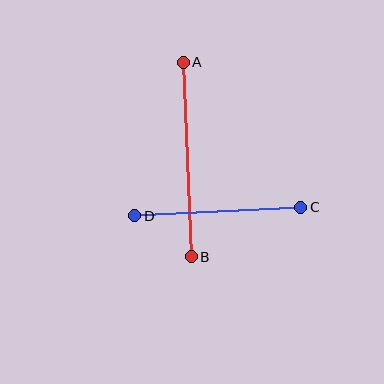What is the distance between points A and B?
The distance is approximately 195 pixels.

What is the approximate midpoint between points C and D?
The midpoint is at approximately (218, 212) pixels.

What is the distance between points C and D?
The distance is approximately 166 pixels.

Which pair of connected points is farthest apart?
Points A and B are farthest apart.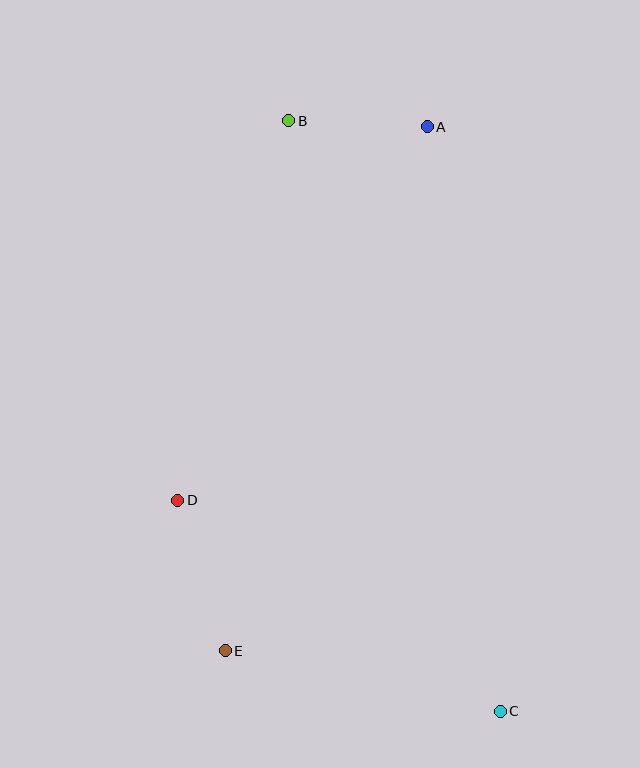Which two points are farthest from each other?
Points B and C are farthest from each other.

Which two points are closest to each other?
Points A and B are closest to each other.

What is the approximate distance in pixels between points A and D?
The distance between A and D is approximately 449 pixels.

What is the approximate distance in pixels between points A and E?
The distance between A and E is approximately 562 pixels.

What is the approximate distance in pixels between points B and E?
The distance between B and E is approximately 534 pixels.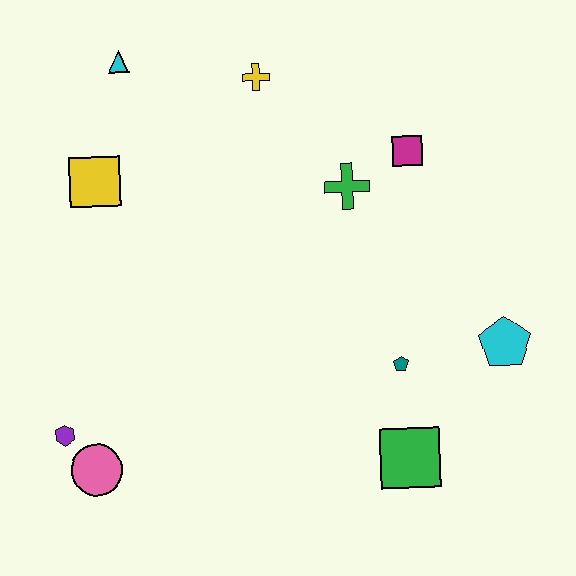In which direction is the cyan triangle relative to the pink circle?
The cyan triangle is above the pink circle.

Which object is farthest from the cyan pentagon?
The cyan triangle is farthest from the cyan pentagon.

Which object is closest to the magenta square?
The green cross is closest to the magenta square.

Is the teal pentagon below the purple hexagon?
No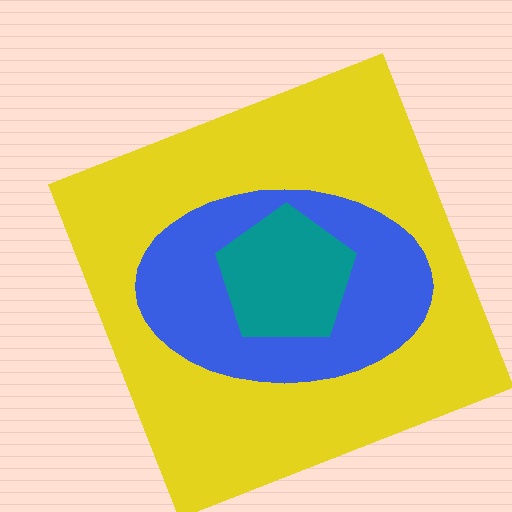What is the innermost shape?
The teal pentagon.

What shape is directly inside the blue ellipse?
The teal pentagon.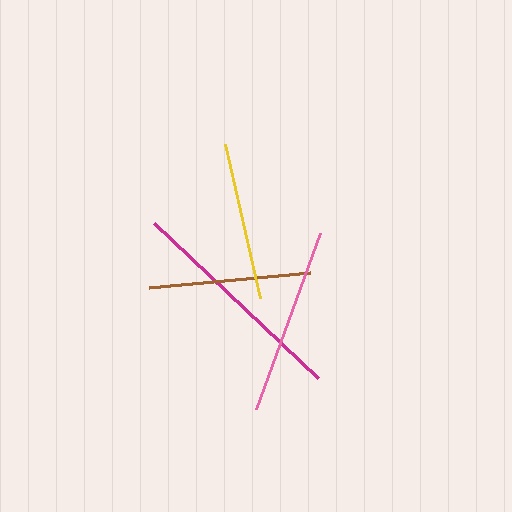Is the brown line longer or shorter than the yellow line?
The brown line is longer than the yellow line.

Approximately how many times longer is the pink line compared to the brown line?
The pink line is approximately 1.2 times the length of the brown line.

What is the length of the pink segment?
The pink segment is approximately 187 pixels long.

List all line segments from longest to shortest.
From longest to shortest: magenta, pink, brown, yellow.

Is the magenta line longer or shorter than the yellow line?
The magenta line is longer than the yellow line.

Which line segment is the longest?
The magenta line is the longest at approximately 226 pixels.